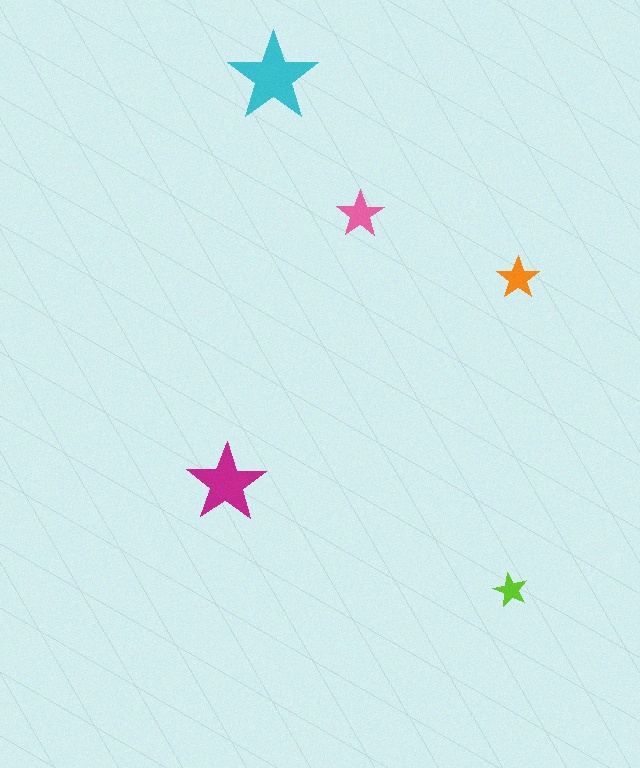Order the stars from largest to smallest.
the cyan one, the magenta one, the pink one, the orange one, the lime one.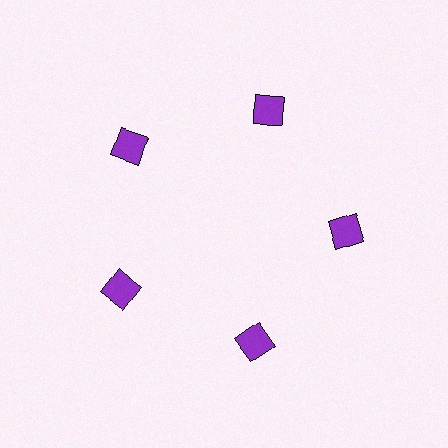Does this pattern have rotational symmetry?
Yes, this pattern has 5-fold rotational symmetry. It looks the same after rotating 72 degrees around the center.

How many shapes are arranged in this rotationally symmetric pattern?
There are 5 shapes, arranged in 5 groups of 1.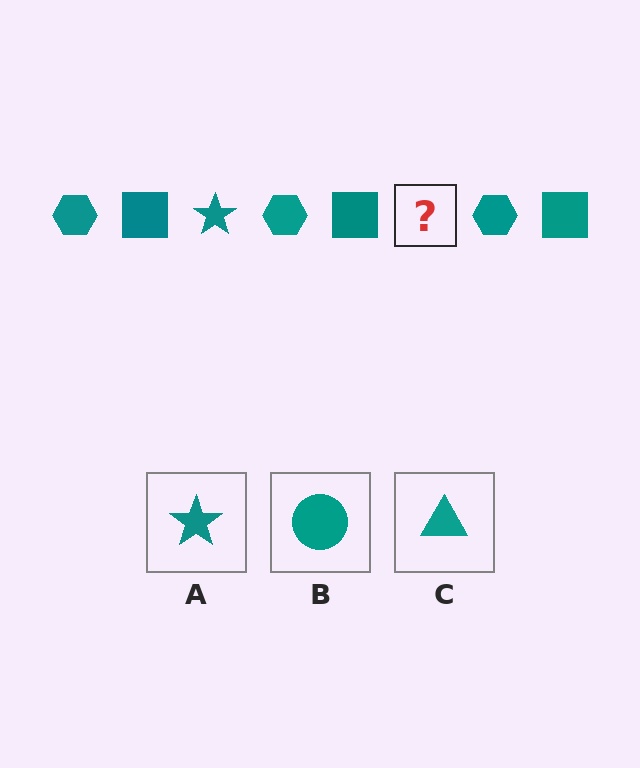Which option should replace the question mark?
Option A.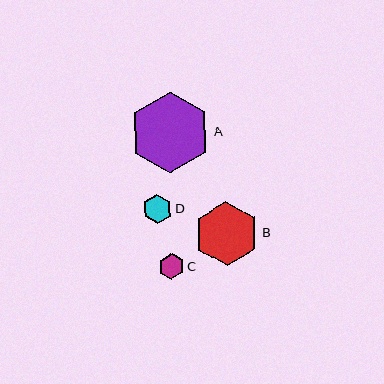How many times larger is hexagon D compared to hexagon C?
Hexagon D is approximately 1.1 times the size of hexagon C.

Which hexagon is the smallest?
Hexagon C is the smallest with a size of approximately 26 pixels.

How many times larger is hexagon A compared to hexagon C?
Hexagon A is approximately 3.1 times the size of hexagon C.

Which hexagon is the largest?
Hexagon A is the largest with a size of approximately 81 pixels.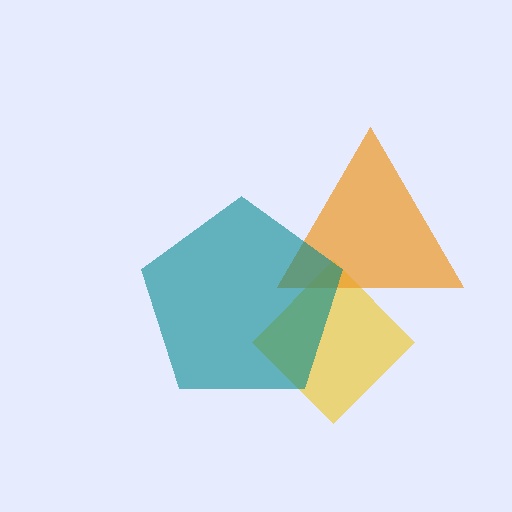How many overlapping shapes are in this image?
There are 3 overlapping shapes in the image.